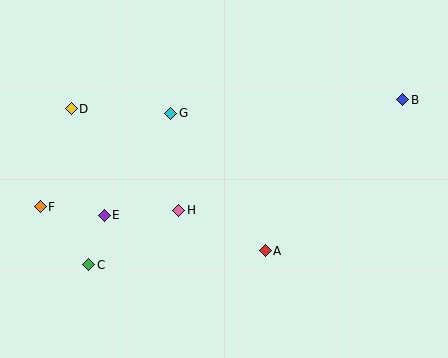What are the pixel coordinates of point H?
Point H is at (179, 210).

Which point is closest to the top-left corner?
Point D is closest to the top-left corner.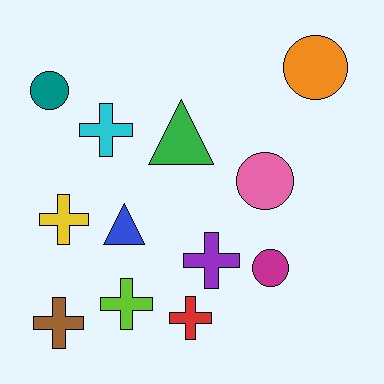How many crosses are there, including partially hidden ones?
There are 6 crosses.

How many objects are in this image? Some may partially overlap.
There are 12 objects.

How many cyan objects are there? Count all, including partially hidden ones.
There is 1 cyan object.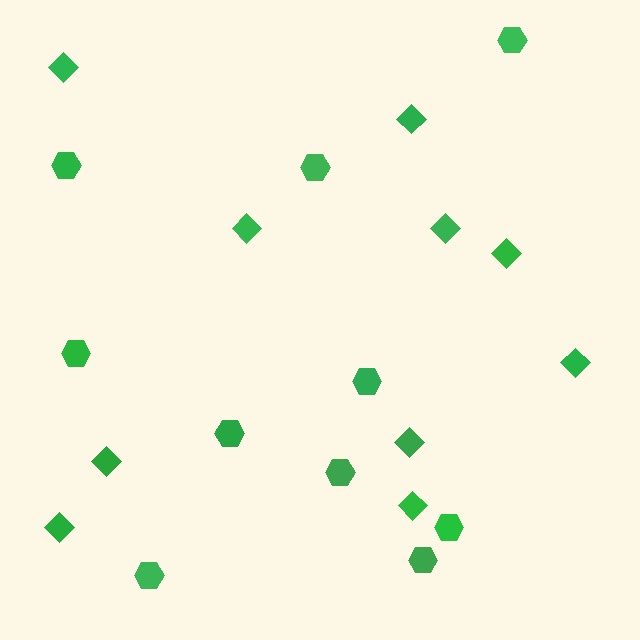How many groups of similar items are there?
There are 2 groups: one group of hexagons (10) and one group of diamonds (10).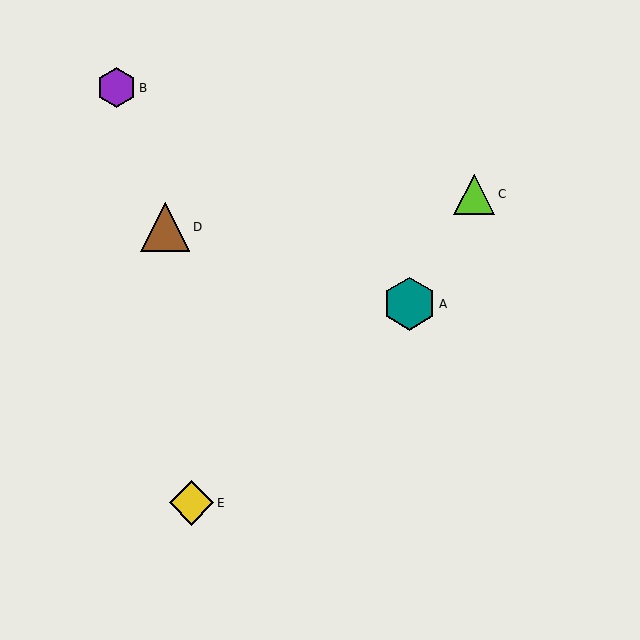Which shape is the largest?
The teal hexagon (labeled A) is the largest.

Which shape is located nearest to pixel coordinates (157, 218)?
The brown triangle (labeled D) at (165, 227) is nearest to that location.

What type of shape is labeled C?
Shape C is a lime triangle.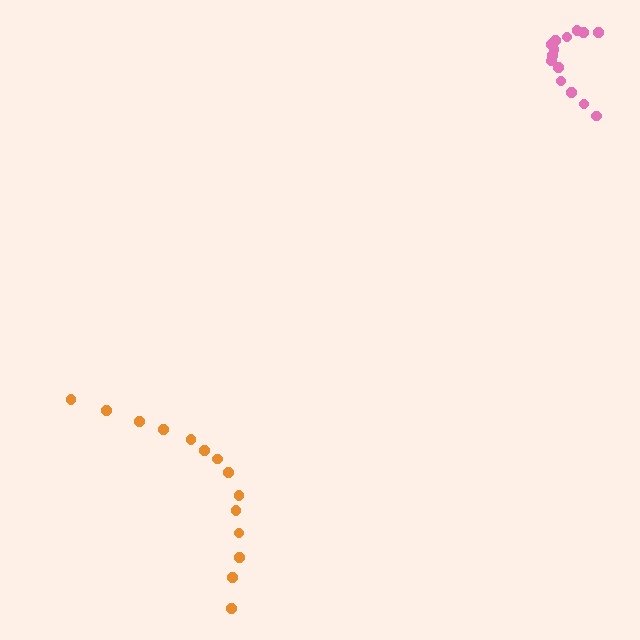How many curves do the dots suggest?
There are 2 distinct paths.